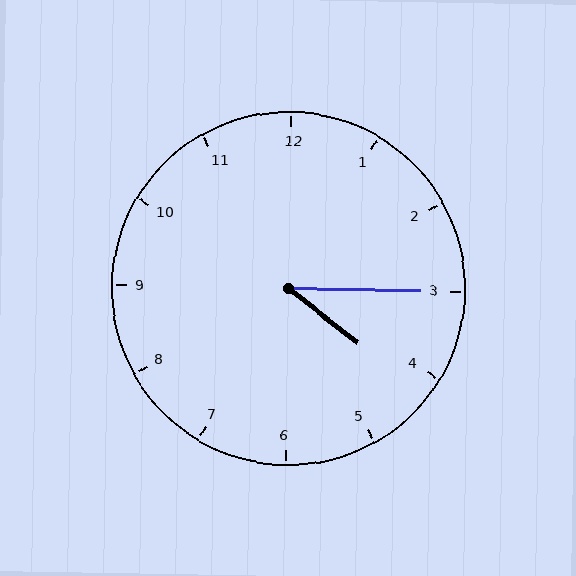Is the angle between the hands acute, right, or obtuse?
It is acute.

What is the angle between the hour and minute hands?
Approximately 38 degrees.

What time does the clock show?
4:15.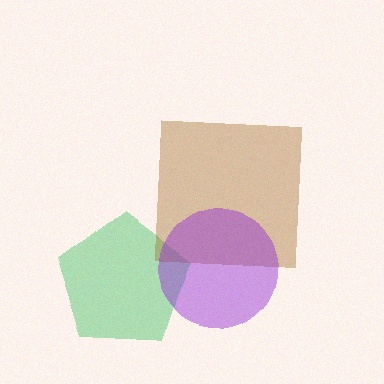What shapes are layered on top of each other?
The layered shapes are: a green pentagon, a brown square, a purple circle.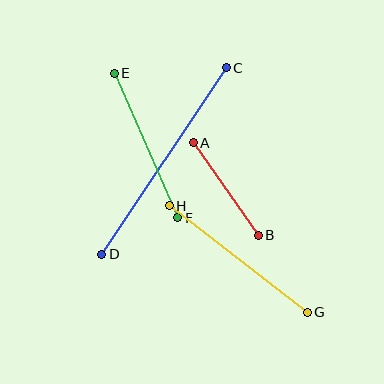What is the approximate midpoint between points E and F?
The midpoint is at approximately (146, 145) pixels.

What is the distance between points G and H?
The distance is approximately 174 pixels.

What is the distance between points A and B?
The distance is approximately 113 pixels.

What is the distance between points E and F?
The distance is approximately 158 pixels.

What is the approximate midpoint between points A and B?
The midpoint is at approximately (226, 189) pixels.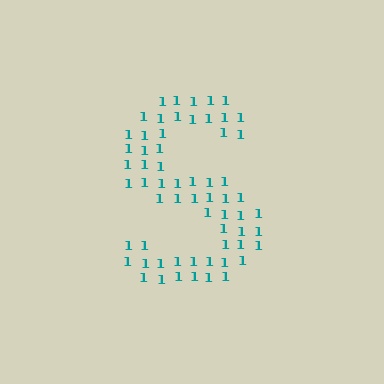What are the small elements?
The small elements are digit 1's.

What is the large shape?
The large shape is the letter S.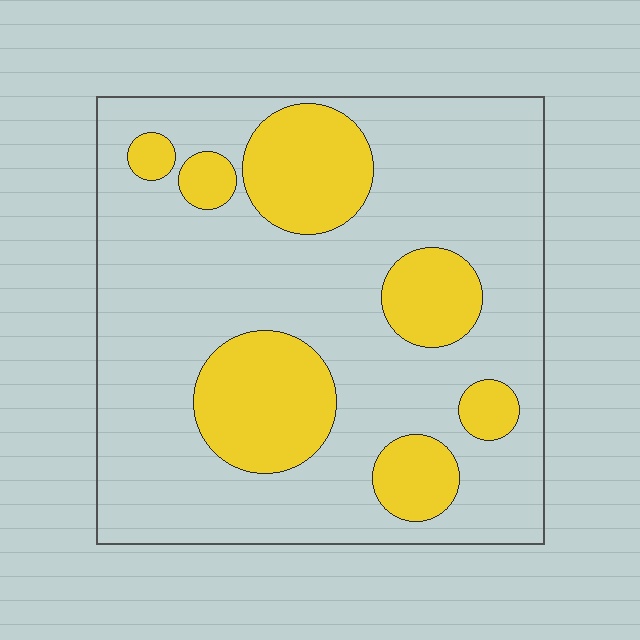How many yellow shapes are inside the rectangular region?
7.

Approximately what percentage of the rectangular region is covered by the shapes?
Approximately 25%.